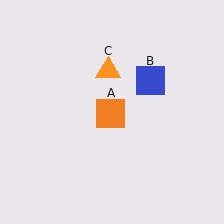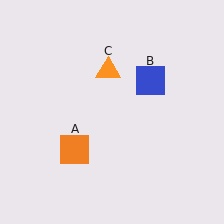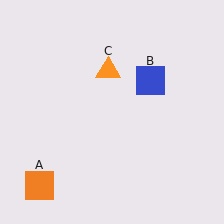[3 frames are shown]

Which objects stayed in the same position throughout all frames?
Blue square (object B) and orange triangle (object C) remained stationary.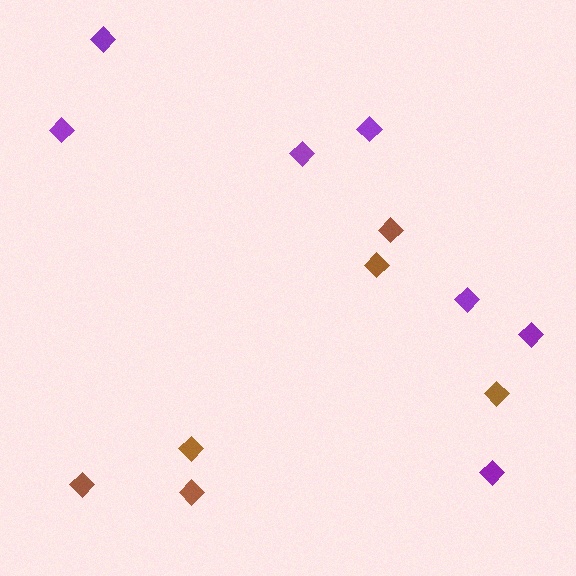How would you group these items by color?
There are 2 groups: one group of purple diamonds (7) and one group of brown diamonds (6).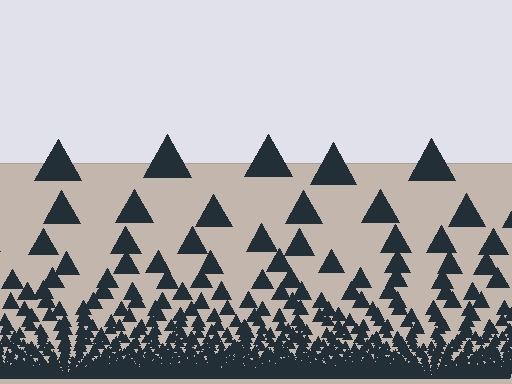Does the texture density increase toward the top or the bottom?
Density increases toward the bottom.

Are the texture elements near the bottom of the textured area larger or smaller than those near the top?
Smaller. The gradient is inverted — elements near the bottom are smaller and denser.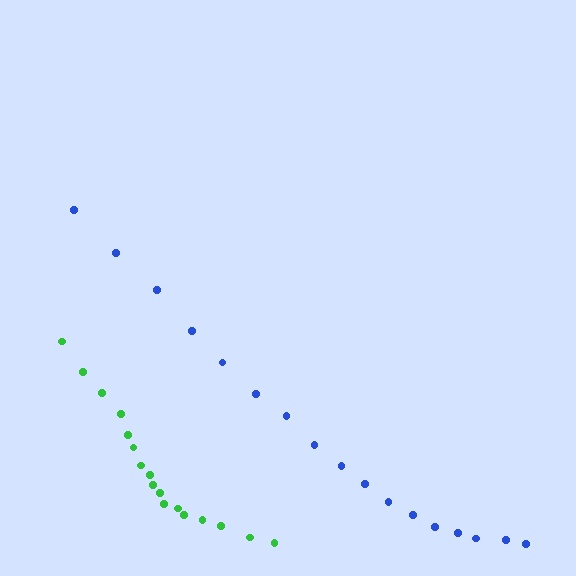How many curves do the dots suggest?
There are 2 distinct paths.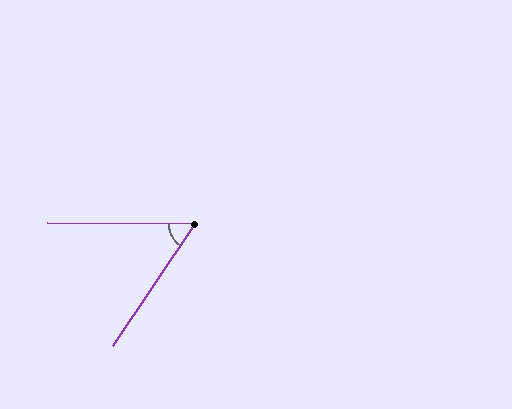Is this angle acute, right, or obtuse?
It is acute.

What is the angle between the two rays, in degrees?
Approximately 56 degrees.